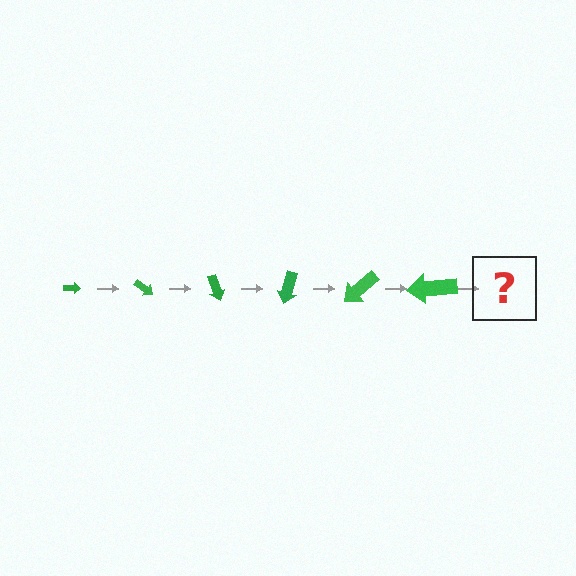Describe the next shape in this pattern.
It should be an arrow, larger than the previous one and rotated 210 degrees from the start.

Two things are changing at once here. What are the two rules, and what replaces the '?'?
The two rules are that the arrow grows larger each step and it rotates 35 degrees each step. The '?' should be an arrow, larger than the previous one and rotated 210 degrees from the start.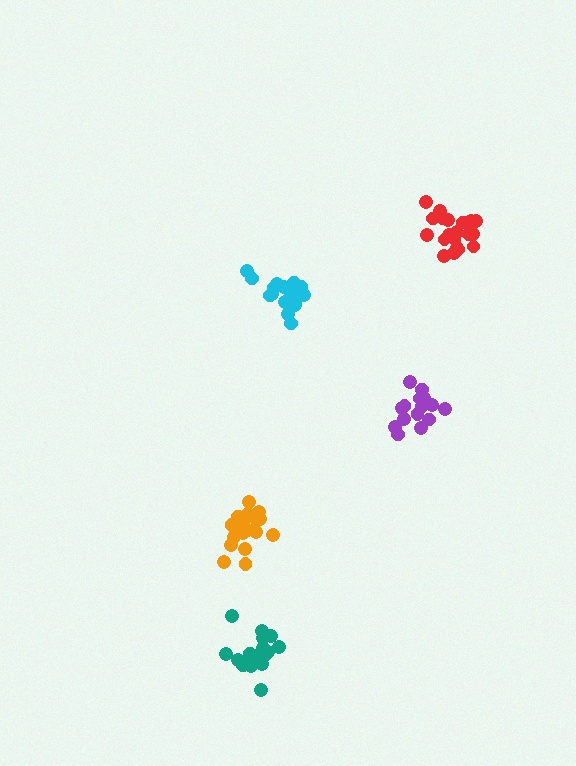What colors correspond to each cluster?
The clusters are colored: red, teal, purple, orange, cyan.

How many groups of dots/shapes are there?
There are 5 groups.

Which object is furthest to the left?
The orange cluster is leftmost.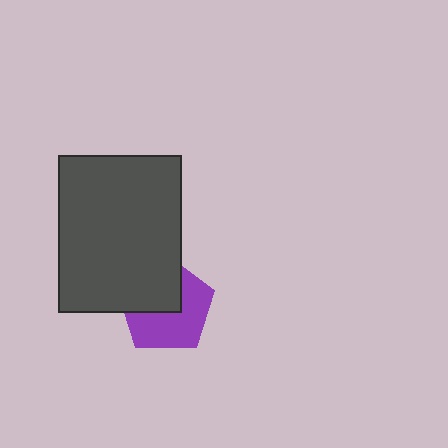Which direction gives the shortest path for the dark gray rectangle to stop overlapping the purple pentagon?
Moving toward the upper-left gives the shortest separation.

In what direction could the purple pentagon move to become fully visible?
The purple pentagon could move toward the lower-right. That would shift it out from behind the dark gray rectangle entirely.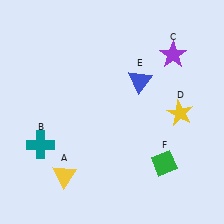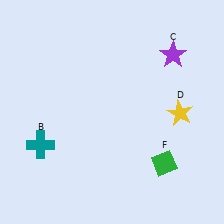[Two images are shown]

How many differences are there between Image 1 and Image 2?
There are 2 differences between the two images.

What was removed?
The blue triangle (E), the yellow triangle (A) were removed in Image 2.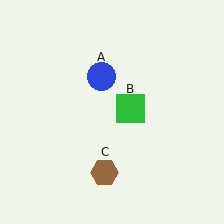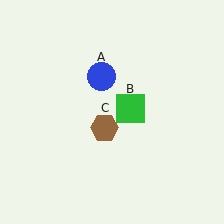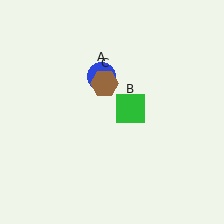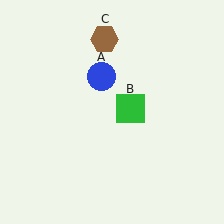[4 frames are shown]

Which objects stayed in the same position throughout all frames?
Blue circle (object A) and green square (object B) remained stationary.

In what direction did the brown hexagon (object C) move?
The brown hexagon (object C) moved up.